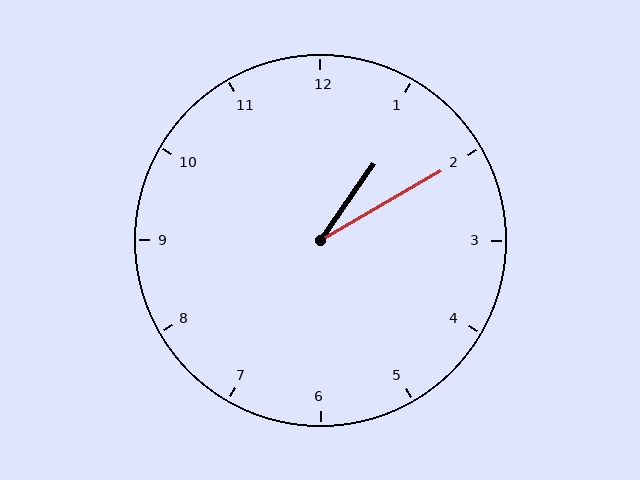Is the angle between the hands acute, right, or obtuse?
It is acute.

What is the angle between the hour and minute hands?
Approximately 25 degrees.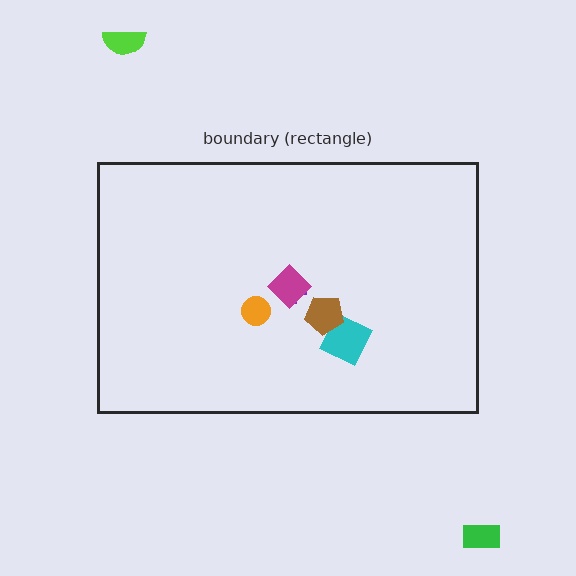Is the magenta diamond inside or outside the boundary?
Inside.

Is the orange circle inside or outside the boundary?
Inside.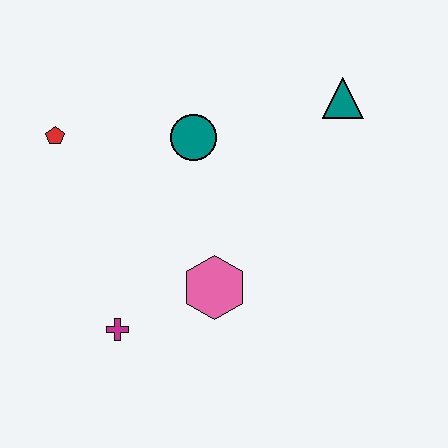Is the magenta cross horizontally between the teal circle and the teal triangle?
No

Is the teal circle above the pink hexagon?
Yes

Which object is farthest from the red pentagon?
The teal triangle is farthest from the red pentagon.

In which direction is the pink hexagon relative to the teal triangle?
The pink hexagon is below the teal triangle.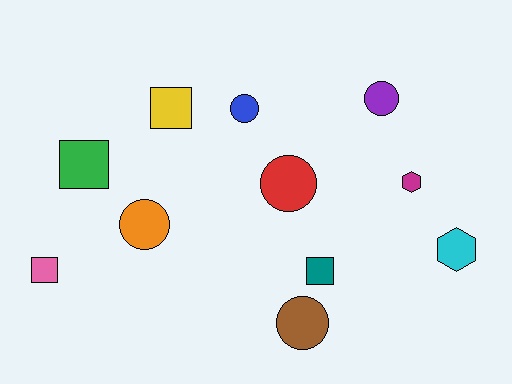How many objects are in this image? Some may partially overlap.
There are 11 objects.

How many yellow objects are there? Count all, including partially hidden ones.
There is 1 yellow object.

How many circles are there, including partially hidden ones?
There are 5 circles.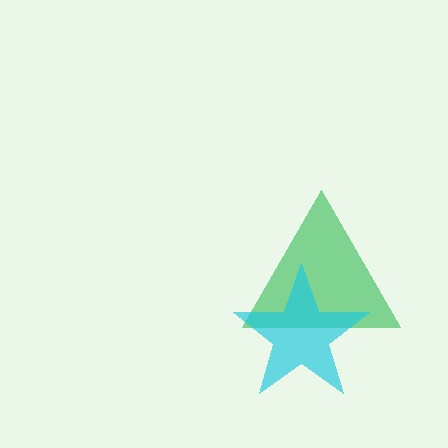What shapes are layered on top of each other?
The layered shapes are: a green triangle, a cyan star.